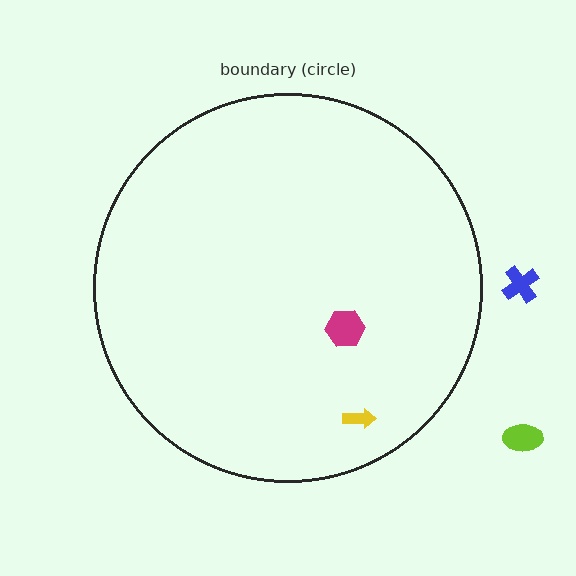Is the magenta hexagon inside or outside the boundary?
Inside.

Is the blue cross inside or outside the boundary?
Outside.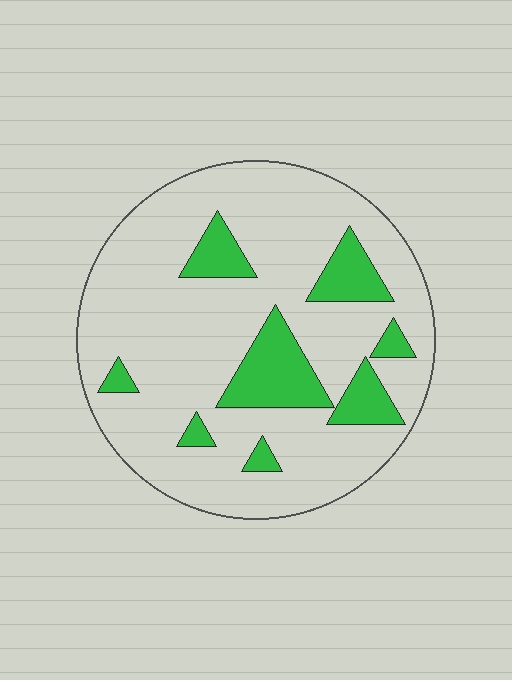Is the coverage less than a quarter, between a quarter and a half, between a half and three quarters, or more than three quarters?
Less than a quarter.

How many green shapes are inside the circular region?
8.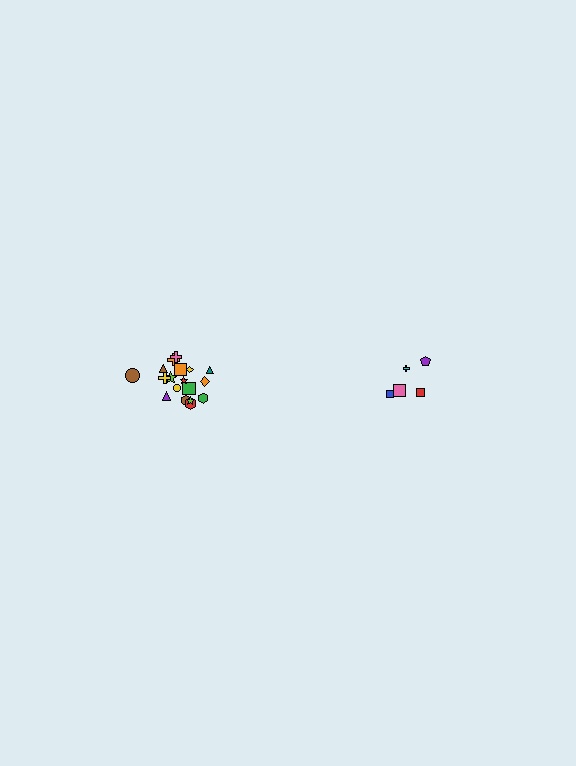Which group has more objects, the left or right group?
The left group.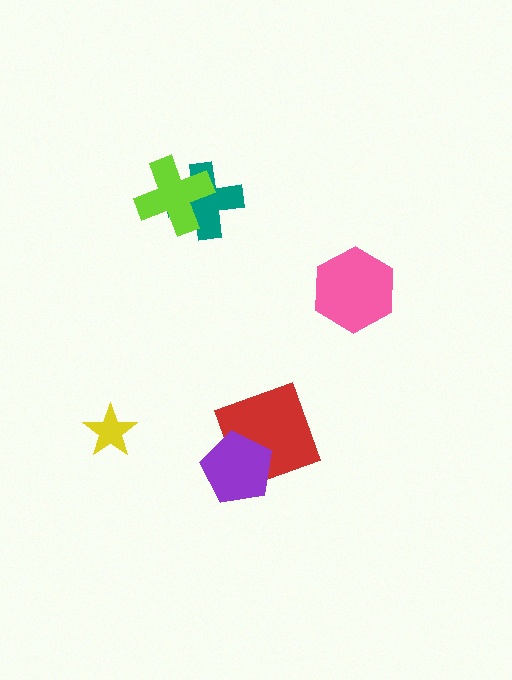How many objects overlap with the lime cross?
1 object overlaps with the lime cross.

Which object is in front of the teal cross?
The lime cross is in front of the teal cross.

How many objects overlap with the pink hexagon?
0 objects overlap with the pink hexagon.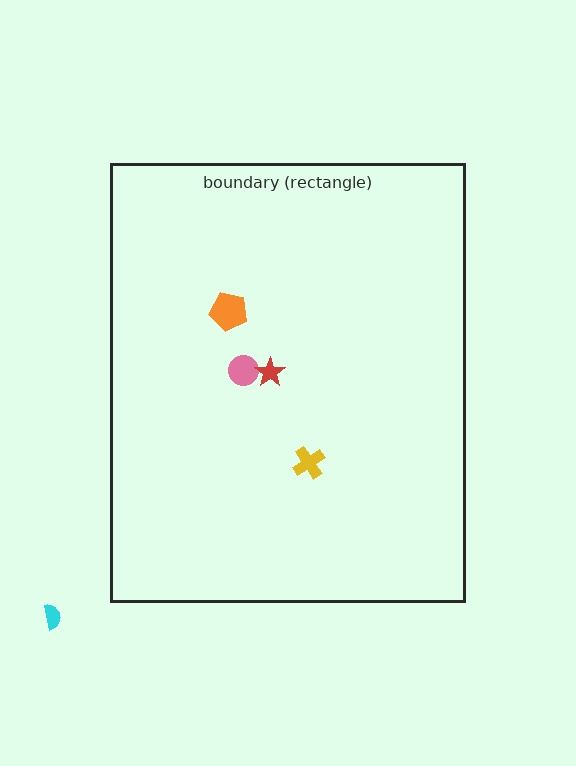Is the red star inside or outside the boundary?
Inside.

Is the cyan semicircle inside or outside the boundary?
Outside.